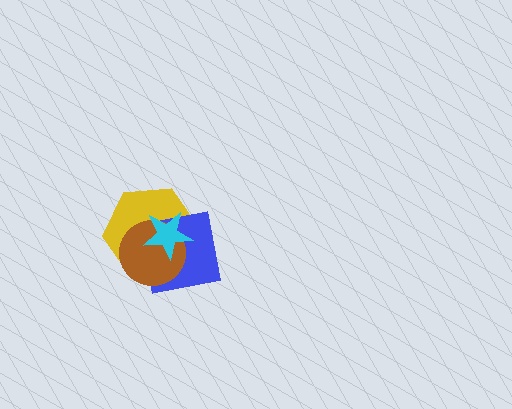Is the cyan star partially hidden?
No, no other shape covers it.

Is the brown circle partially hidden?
Yes, it is partially covered by another shape.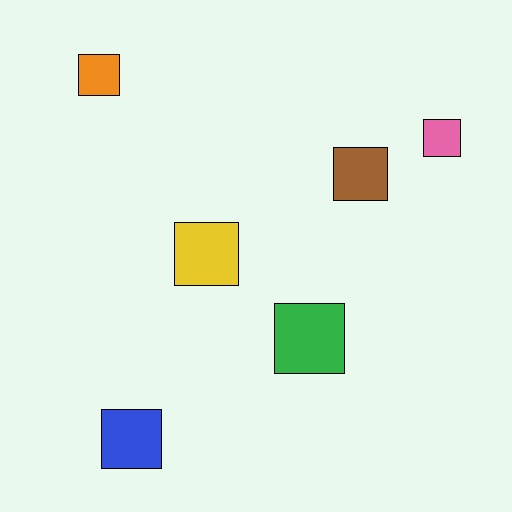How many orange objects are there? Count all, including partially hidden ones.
There is 1 orange object.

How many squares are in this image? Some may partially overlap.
There are 6 squares.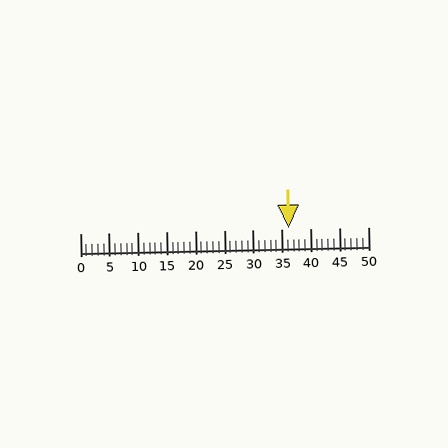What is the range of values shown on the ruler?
The ruler shows values from 0 to 50.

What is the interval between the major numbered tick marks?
The major tick marks are spaced 5 units apart.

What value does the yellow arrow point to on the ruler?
The yellow arrow points to approximately 36.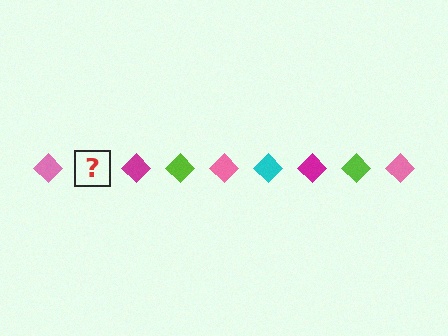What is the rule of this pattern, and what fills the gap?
The rule is that the pattern cycles through pink, cyan, magenta, lime diamonds. The gap should be filled with a cyan diamond.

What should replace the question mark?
The question mark should be replaced with a cyan diamond.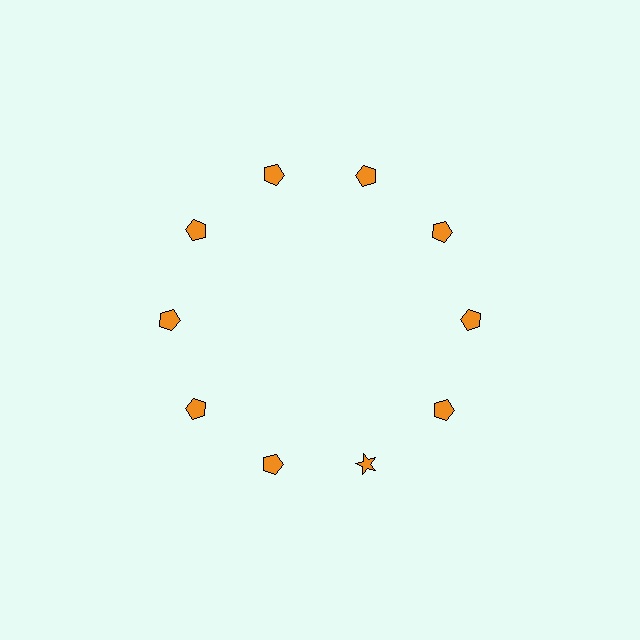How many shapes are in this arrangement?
There are 10 shapes arranged in a ring pattern.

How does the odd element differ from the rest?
It has a different shape: star instead of pentagon.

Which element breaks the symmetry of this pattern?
The orange star at roughly the 5 o'clock position breaks the symmetry. All other shapes are orange pentagons.